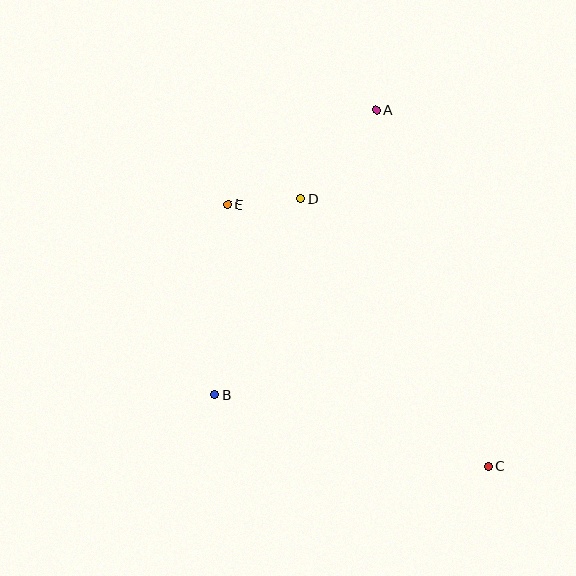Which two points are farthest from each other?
Points A and C are farthest from each other.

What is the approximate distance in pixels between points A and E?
The distance between A and E is approximately 177 pixels.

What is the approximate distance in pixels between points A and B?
The distance between A and B is approximately 328 pixels.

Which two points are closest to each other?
Points D and E are closest to each other.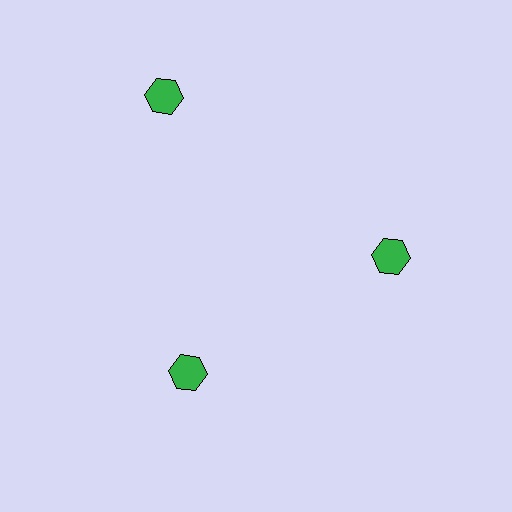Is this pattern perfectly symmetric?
No. The 3 green hexagons are arranged in a ring, but one element near the 11 o'clock position is pushed outward from the center, breaking the 3-fold rotational symmetry.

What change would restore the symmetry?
The symmetry would be restored by moving it inward, back onto the ring so that all 3 hexagons sit at equal angles and equal distance from the center.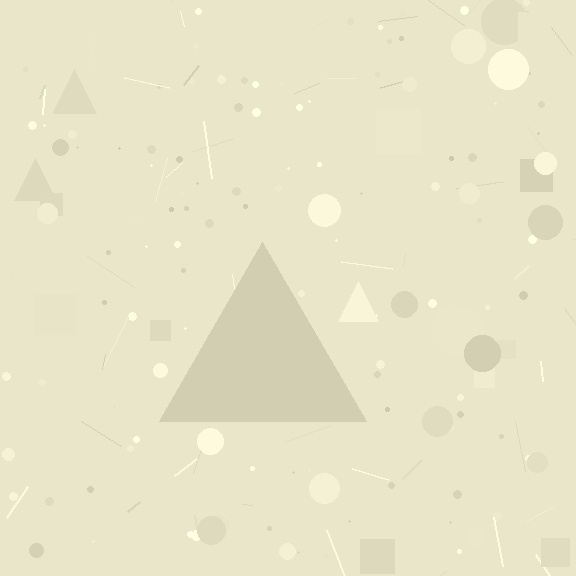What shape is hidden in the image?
A triangle is hidden in the image.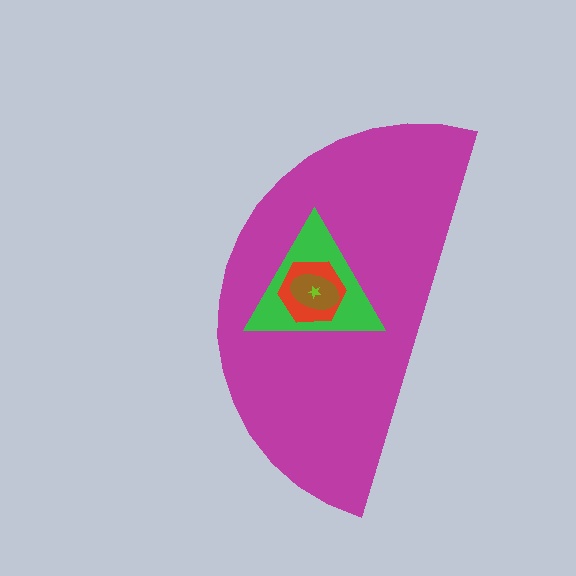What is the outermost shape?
The magenta semicircle.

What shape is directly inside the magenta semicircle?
The green triangle.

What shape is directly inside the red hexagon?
The brown ellipse.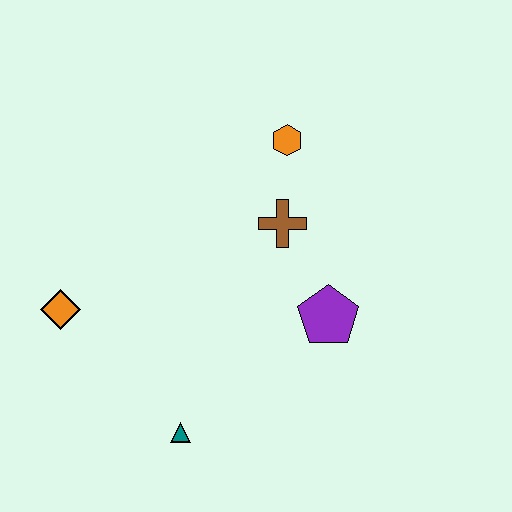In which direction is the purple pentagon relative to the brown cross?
The purple pentagon is below the brown cross.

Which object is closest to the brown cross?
The orange hexagon is closest to the brown cross.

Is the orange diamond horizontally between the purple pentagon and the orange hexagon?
No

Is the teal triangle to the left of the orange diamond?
No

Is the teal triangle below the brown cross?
Yes